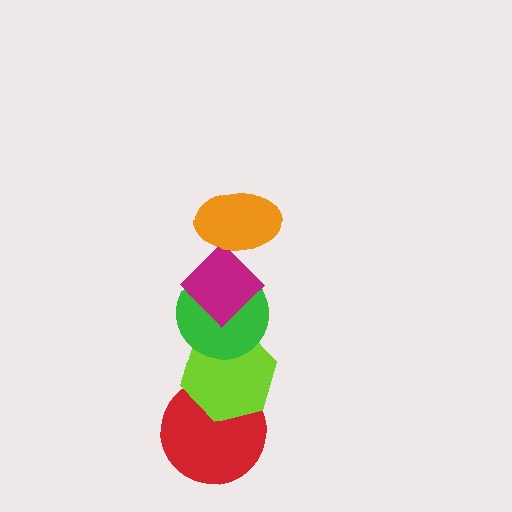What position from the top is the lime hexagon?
The lime hexagon is 4th from the top.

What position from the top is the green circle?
The green circle is 3rd from the top.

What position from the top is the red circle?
The red circle is 5th from the top.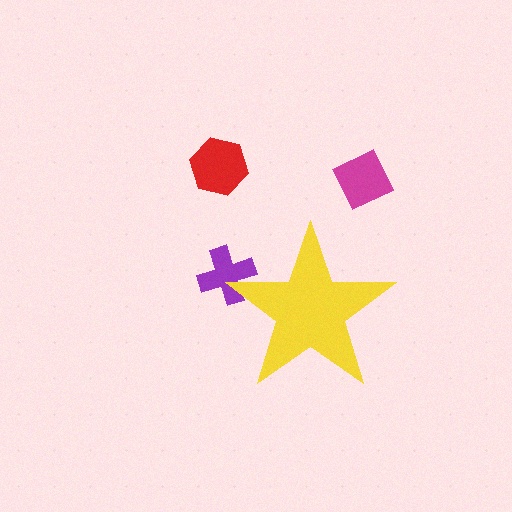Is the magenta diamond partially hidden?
No, the magenta diamond is fully visible.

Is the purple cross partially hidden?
Yes, the purple cross is partially hidden behind the yellow star.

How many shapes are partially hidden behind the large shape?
1 shape is partially hidden.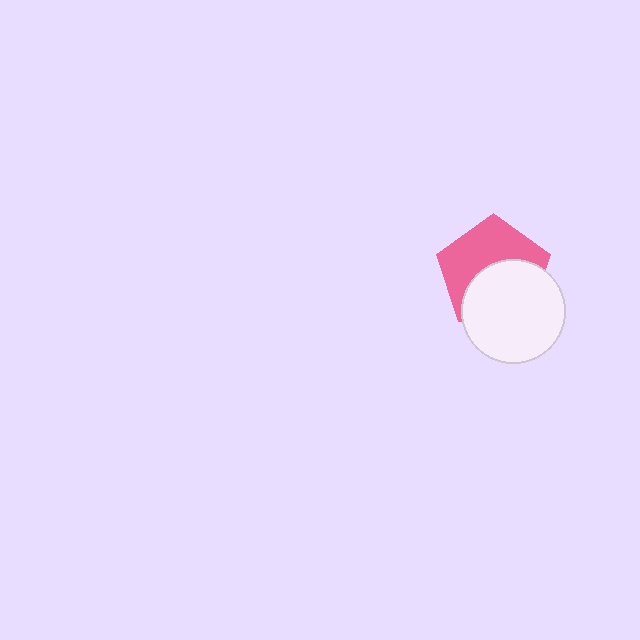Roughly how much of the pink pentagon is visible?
About half of it is visible (roughly 52%).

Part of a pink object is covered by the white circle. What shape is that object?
It is a pentagon.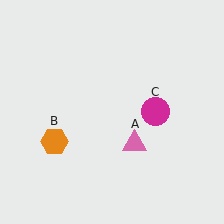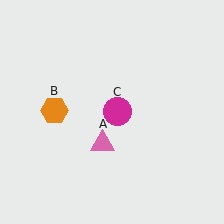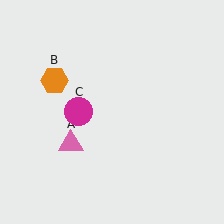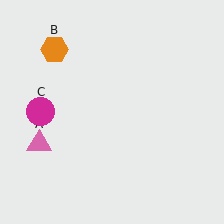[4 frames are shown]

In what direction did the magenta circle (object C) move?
The magenta circle (object C) moved left.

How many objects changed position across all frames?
3 objects changed position: pink triangle (object A), orange hexagon (object B), magenta circle (object C).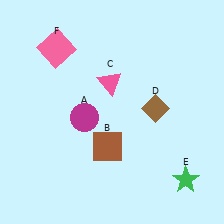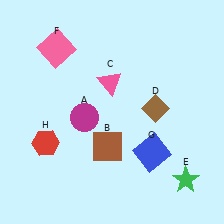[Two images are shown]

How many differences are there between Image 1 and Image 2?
There are 2 differences between the two images.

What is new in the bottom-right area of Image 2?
A blue square (G) was added in the bottom-right area of Image 2.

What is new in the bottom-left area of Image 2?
A red hexagon (H) was added in the bottom-left area of Image 2.